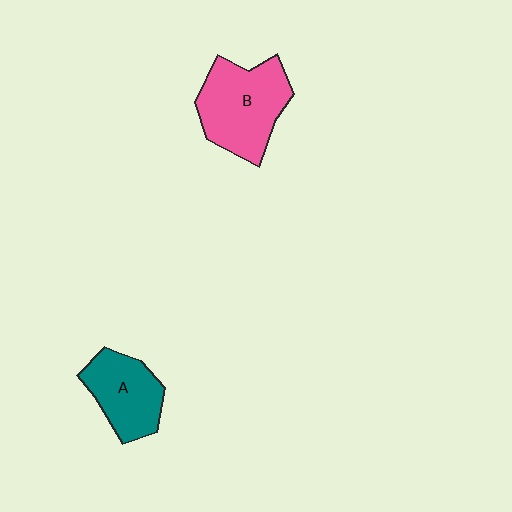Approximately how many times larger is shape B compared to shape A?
Approximately 1.4 times.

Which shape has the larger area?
Shape B (pink).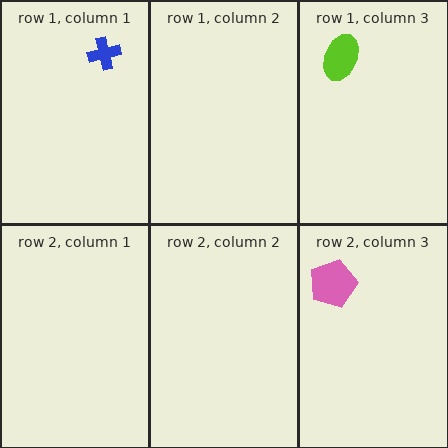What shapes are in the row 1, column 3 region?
The lime ellipse.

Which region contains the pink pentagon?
The row 2, column 3 region.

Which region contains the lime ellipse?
The row 1, column 3 region.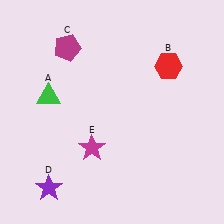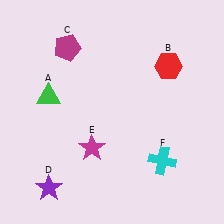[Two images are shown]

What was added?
A cyan cross (F) was added in Image 2.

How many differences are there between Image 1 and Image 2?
There is 1 difference between the two images.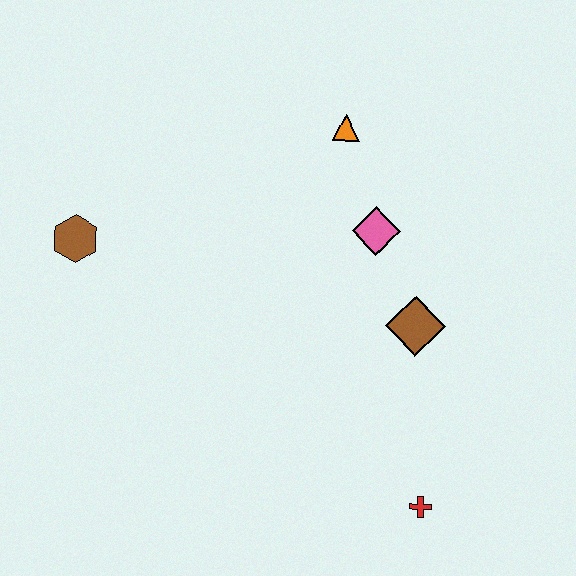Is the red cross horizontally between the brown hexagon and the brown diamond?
No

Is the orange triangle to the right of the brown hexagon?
Yes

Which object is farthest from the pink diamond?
The brown hexagon is farthest from the pink diamond.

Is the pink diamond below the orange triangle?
Yes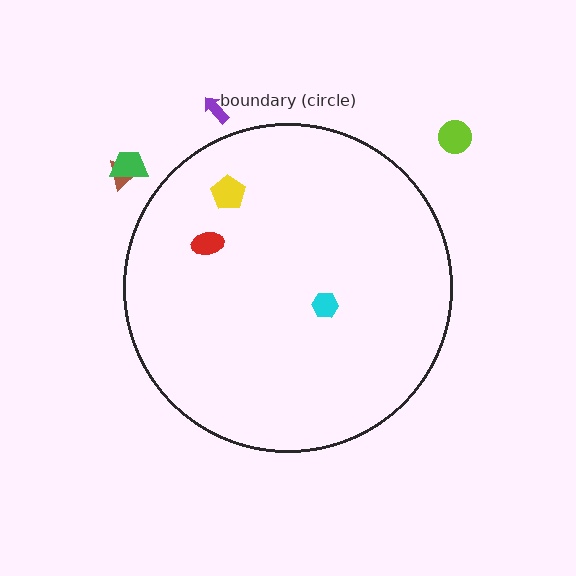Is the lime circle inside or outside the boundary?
Outside.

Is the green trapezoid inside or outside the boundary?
Outside.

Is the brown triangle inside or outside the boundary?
Outside.